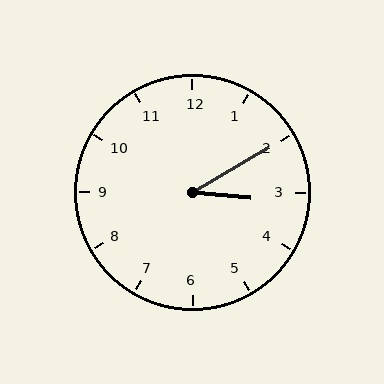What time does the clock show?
3:10.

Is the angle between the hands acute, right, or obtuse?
It is acute.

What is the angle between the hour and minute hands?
Approximately 35 degrees.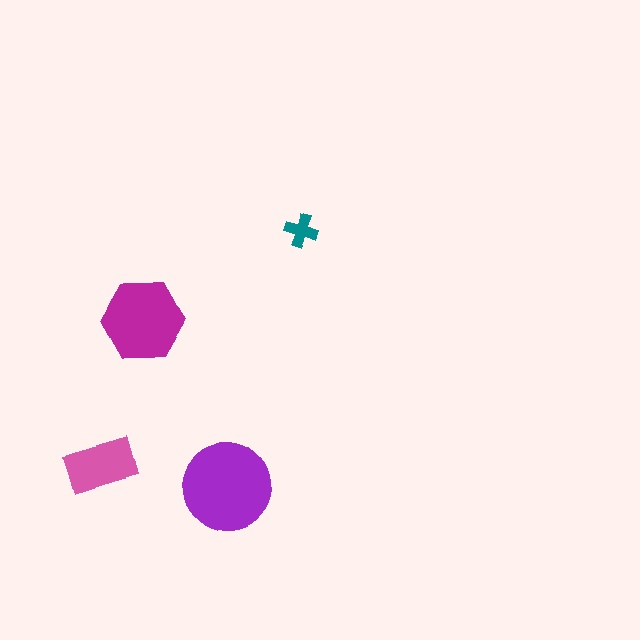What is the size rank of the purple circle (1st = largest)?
1st.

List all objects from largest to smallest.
The purple circle, the magenta hexagon, the pink rectangle, the teal cross.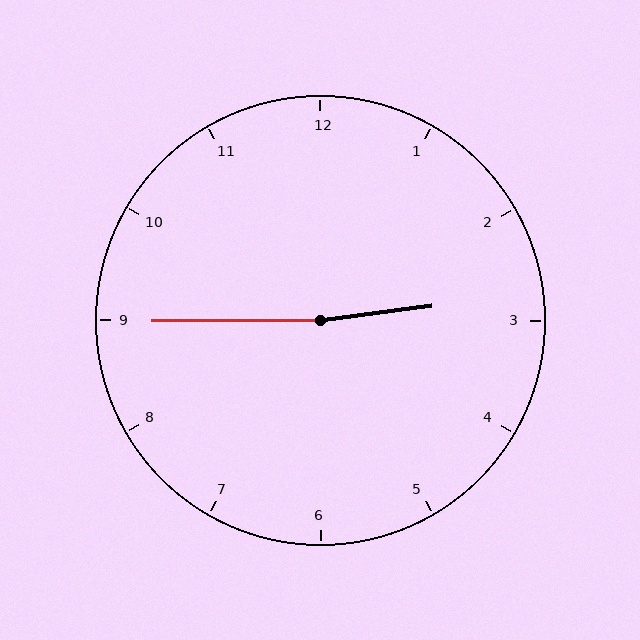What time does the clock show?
2:45.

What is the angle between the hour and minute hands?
Approximately 172 degrees.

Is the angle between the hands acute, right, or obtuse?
It is obtuse.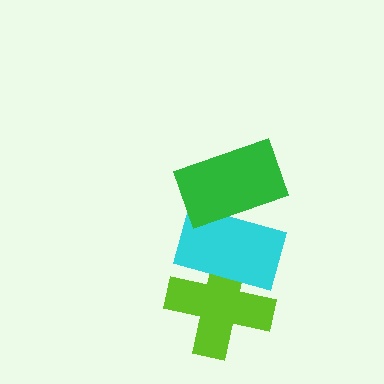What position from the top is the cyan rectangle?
The cyan rectangle is 2nd from the top.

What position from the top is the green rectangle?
The green rectangle is 1st from the top.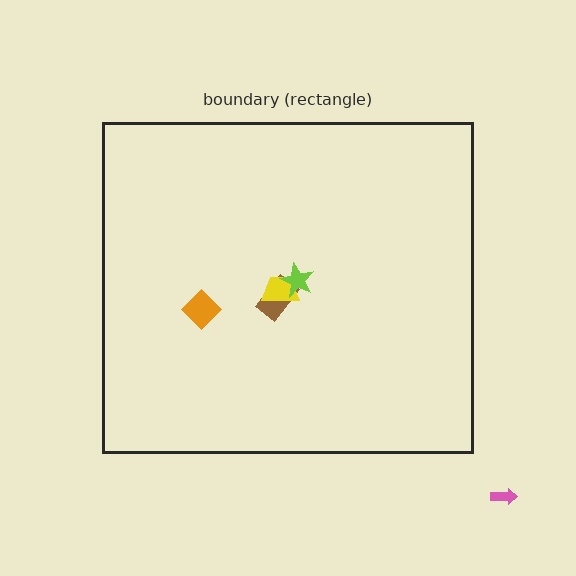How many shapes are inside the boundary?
4 inside, 1 outside.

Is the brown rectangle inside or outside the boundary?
Inside.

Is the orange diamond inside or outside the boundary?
Inside.